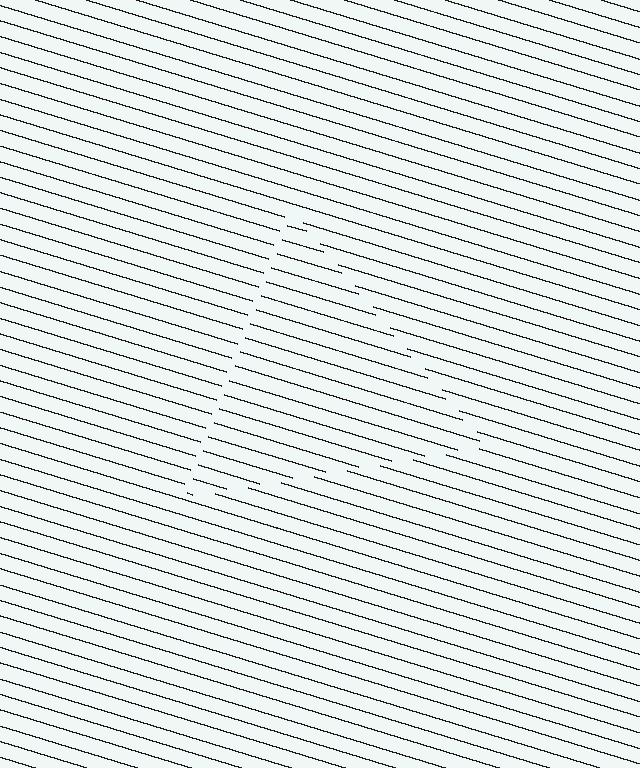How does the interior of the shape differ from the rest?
The interior of the shape contains the same grating, shifted by half a period — the contour is defined by the phase discontinuity where line-ends from the inner and outer gratings abut.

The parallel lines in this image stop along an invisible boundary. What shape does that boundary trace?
An illusory triangle. The interior of the shape contains the same grating, shifted by half a period — the contour is defined by the phase discontinuity where line-ends from the inner and outer gratings abut.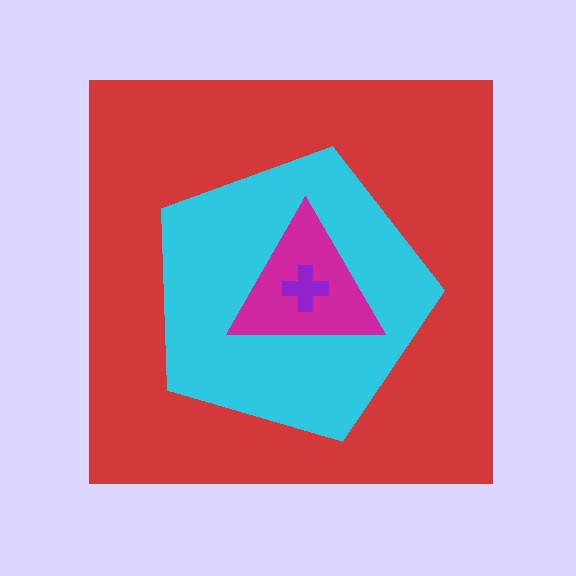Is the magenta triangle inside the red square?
Yes.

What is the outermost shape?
The red square.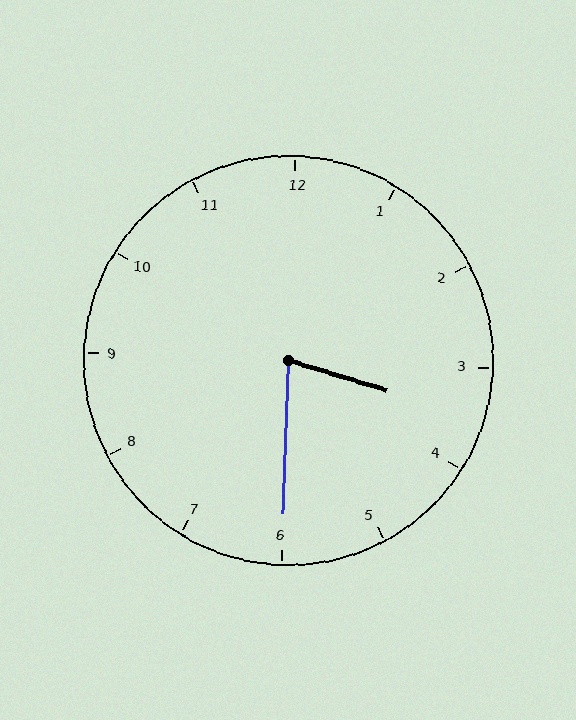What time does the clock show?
3:30.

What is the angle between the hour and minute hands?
Approximately 75 degrees.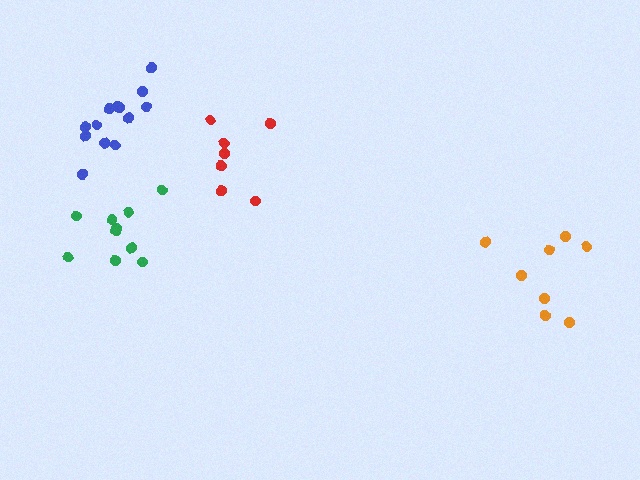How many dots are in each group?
Group 1: 8 dots, Group 2: 7 dots, Group 3: 13 dots, Group 4: 10 dots (38 total).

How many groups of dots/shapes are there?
There are 4 groups.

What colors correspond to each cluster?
The clusters are colored: orange, red, blue, green.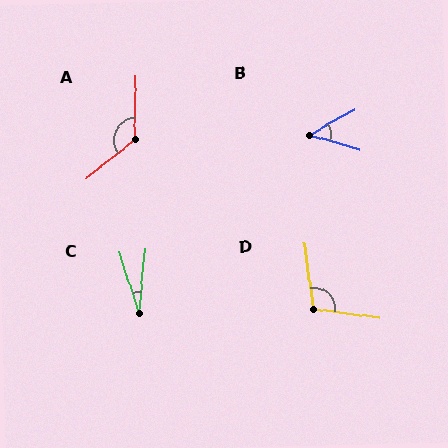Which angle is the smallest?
C, at approximately 23 degrees.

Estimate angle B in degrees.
Approximately 45 degrees.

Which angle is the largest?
A, at approximately 129 degrees.